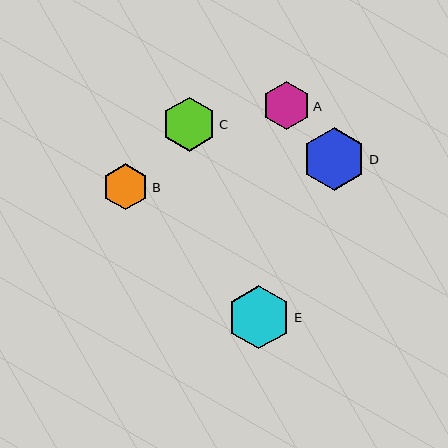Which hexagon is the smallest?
Hexagon B is the smallest with a size of approximately 46 pixels.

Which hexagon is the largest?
Hexagon E is the largest with a size of approximately 64 pixels.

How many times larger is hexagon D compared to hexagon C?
Hexagon D is approximately 1.2 times the size of hexagon C.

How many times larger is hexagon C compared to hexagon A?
Hexagon C is approximately 1.1 times the size of hexagon A.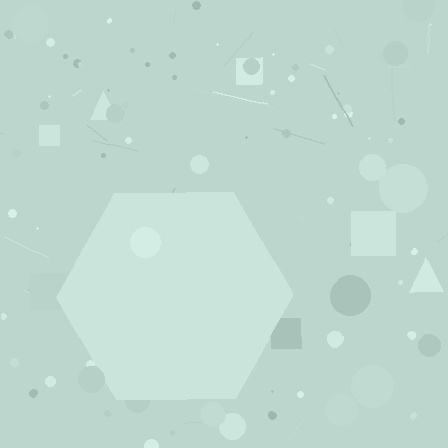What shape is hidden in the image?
A hexagon is hidden in the image.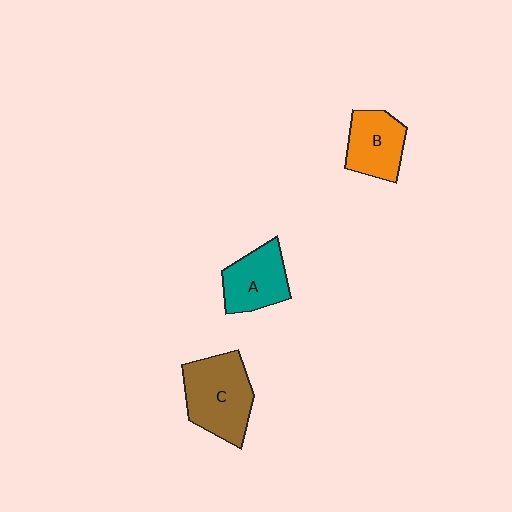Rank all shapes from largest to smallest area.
From largest to smallest: C (brown), A (teal), B (orange).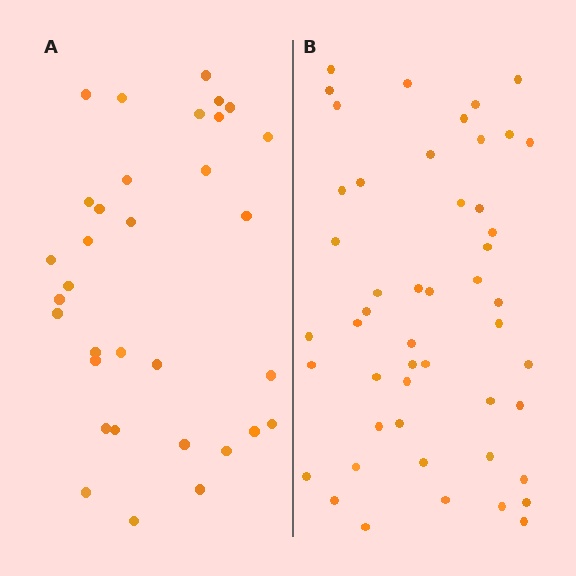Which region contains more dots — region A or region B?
Region B (the right region) has more dots.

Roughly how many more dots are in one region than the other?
Region B has approximately 15 more dots than region A.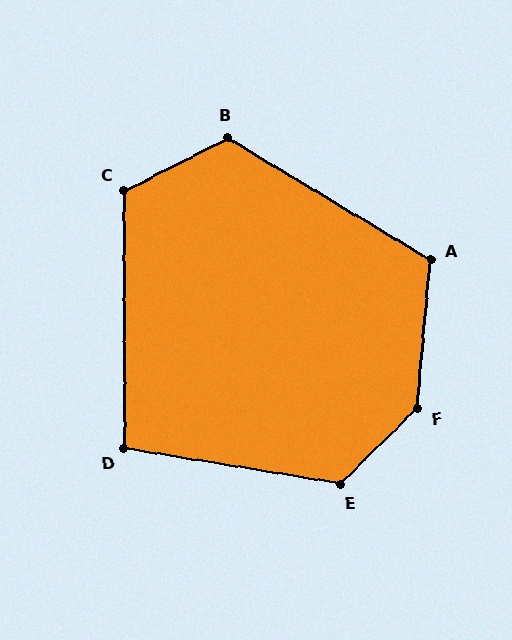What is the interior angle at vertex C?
Approximately 117 degrees (obtuse).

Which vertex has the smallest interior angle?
D, at approximately 99 degrees.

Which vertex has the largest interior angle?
F, at approximately 139 degrees.